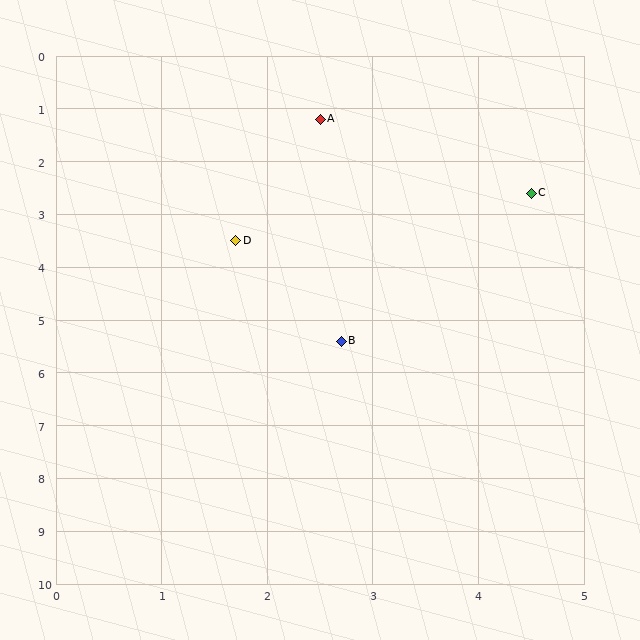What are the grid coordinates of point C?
Point C is at approximately (4.5, 2.6).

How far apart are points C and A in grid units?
Points C and A are about 2.4 grid units apart.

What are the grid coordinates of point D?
Point D is at approximately (1.7, 3.5).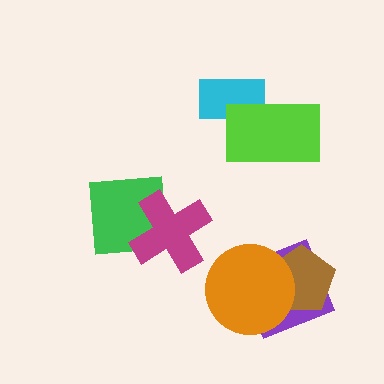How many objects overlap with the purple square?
2 objects overlap with the purple square.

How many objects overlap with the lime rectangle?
1 object overlaps with the lime rectangle.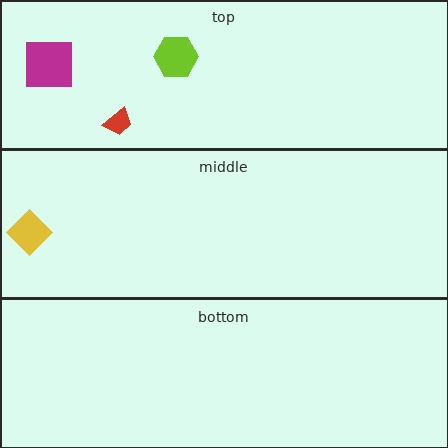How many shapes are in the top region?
3.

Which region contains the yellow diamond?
The middle region.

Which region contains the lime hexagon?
The top region.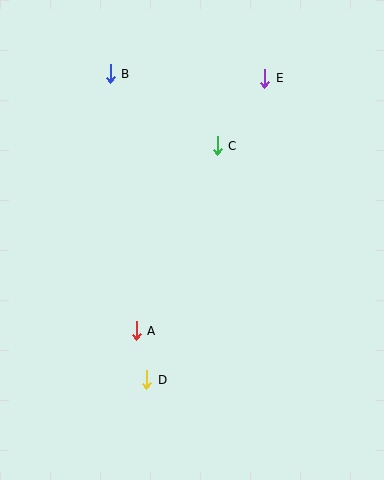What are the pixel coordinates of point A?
Point A is at (136, 331).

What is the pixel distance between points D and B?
The distance between D and B is 308 pixels.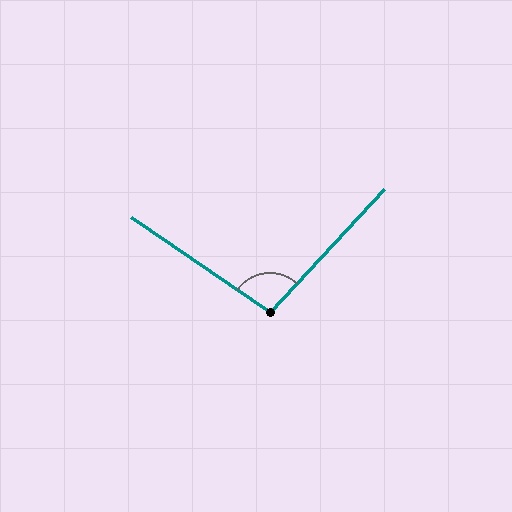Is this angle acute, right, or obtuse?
It is obtuse.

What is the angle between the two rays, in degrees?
Approximately 98 degrees.